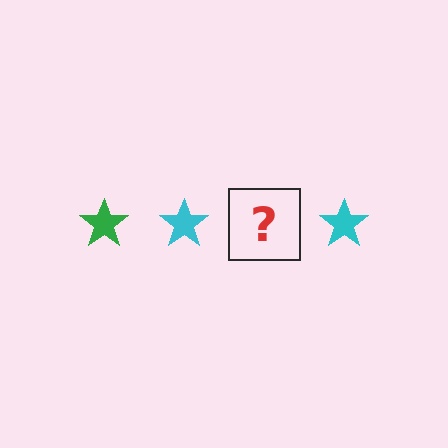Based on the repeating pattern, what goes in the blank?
The blank should be a green star.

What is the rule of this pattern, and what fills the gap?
The rule is that the pattern cycles through green, cyan stars. The gap should be filled with a green star.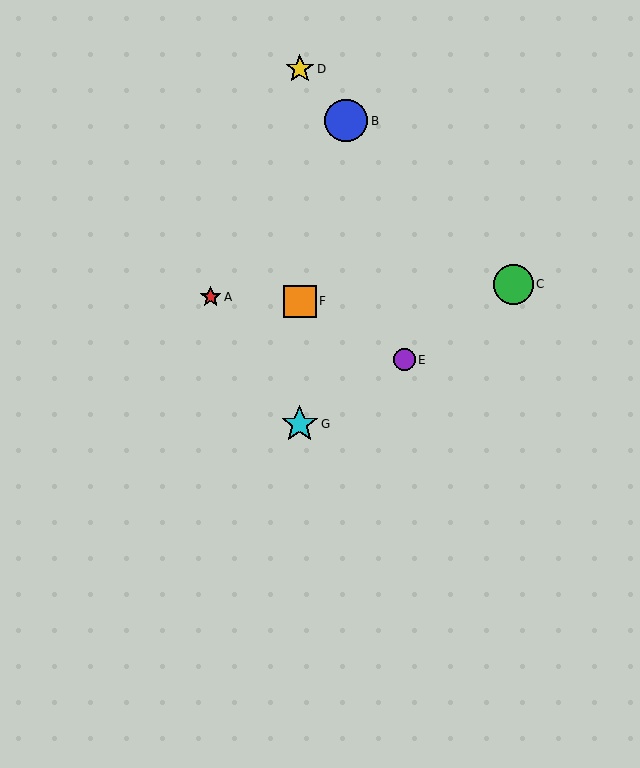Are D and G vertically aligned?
Yes, both are at x≈300.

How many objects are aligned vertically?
3 objects (D, F, G) are aligned vertically.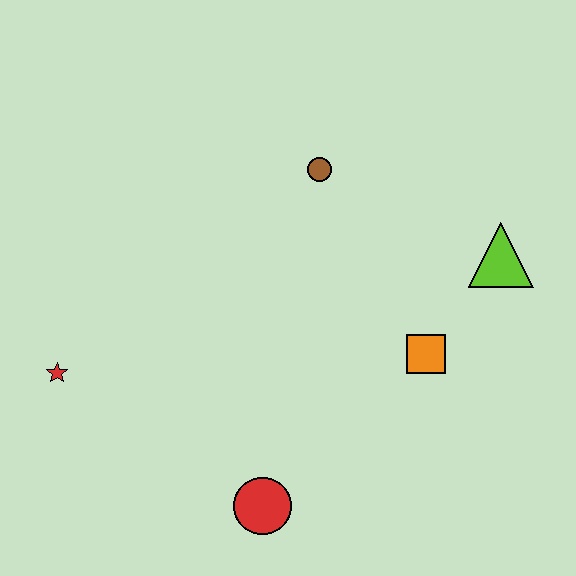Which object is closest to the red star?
The red circle is closest to the red star.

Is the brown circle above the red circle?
Yes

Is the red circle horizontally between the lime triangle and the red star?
Yes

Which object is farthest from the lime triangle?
The red star is farthest from the lime triangle.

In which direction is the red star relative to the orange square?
The red star is to the left of the orange square.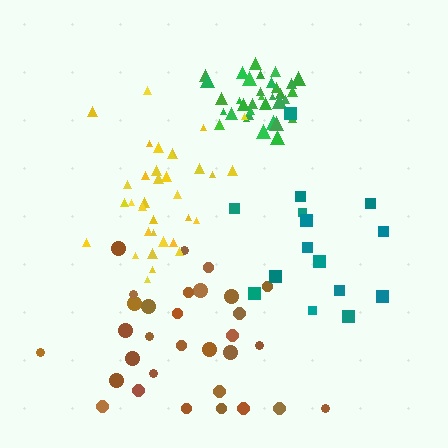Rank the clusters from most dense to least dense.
green, yellow, brown, teal.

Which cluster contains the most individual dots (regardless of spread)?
Green (35).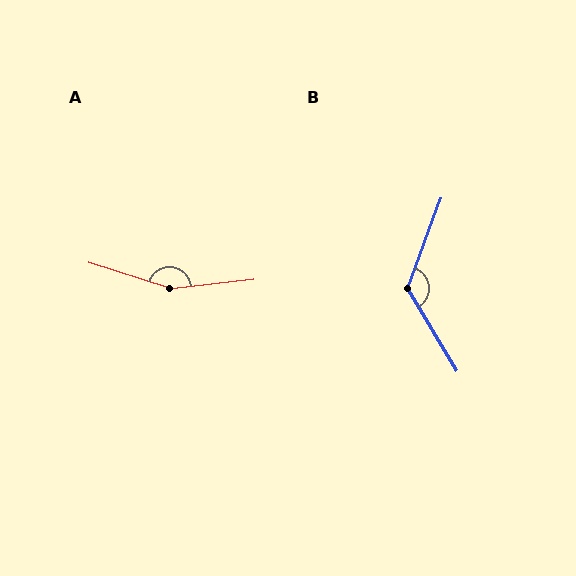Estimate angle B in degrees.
Approximately 129 degrees.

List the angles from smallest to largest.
B (129°), A (156°).